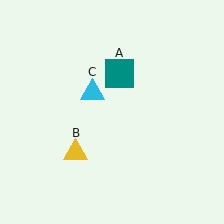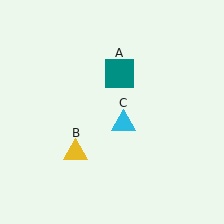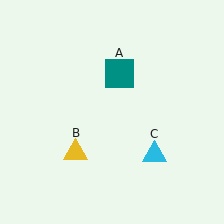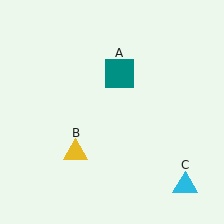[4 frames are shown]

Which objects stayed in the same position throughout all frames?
Teal square (object A) and yellow triangle (object B) remained stationary.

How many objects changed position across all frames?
1 object changed position: cyan triangle (object C).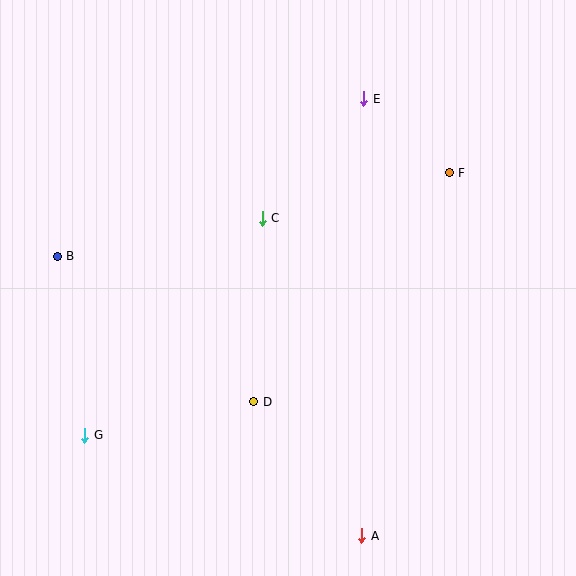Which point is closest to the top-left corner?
Point B is closest to the top-left corner.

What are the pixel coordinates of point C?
Point C is at (262, 218).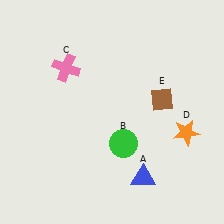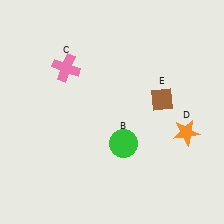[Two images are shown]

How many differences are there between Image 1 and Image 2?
There is 1 difference between the two images.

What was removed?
The blue triangle (A) was removed in Image 2.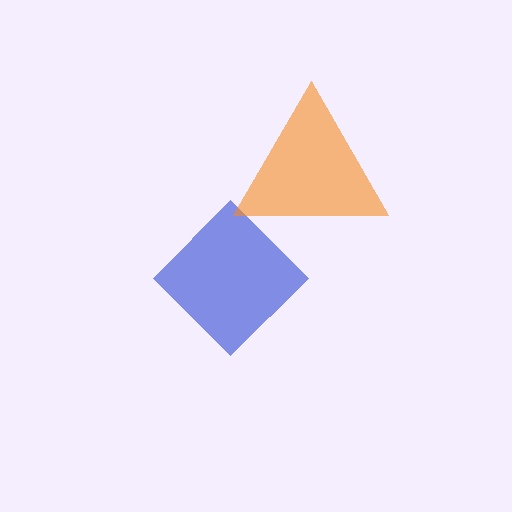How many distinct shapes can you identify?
There are 2 distinct shapes: a blue diamond, an orange triangle.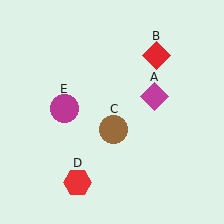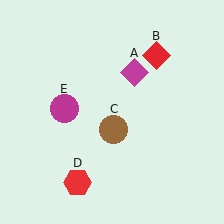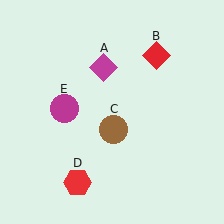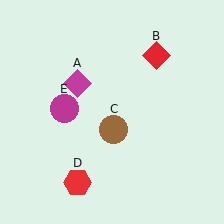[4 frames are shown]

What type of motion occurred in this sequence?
The magenta diamond (object A) rotated counterclockwise around the center of the scene.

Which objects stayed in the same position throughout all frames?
Red diamond (object B) and brown circle (object C) and red hexagon (object D) and magenta circle (object E) remained stationary.